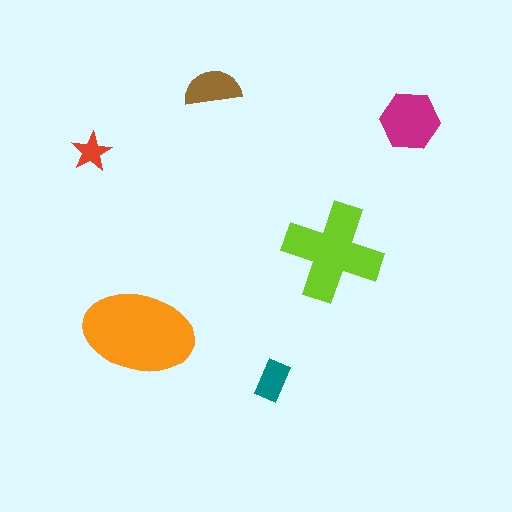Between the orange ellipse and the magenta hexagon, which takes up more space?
The orange ellipse.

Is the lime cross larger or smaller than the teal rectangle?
Larger.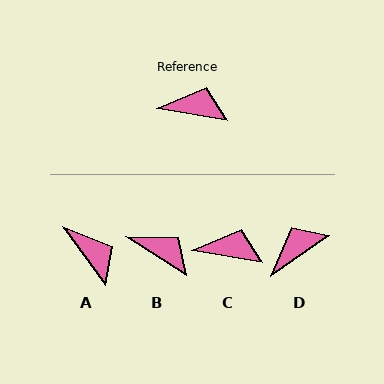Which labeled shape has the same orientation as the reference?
C.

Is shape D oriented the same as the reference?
No, it is off by about 44 degrees.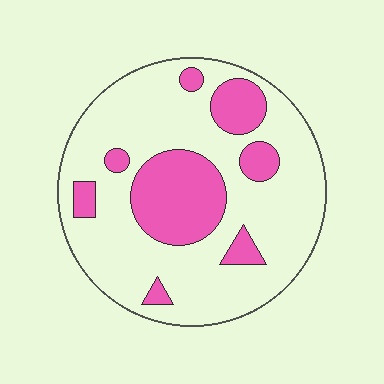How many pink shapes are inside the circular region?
8.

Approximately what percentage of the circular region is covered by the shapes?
Approximately 25%.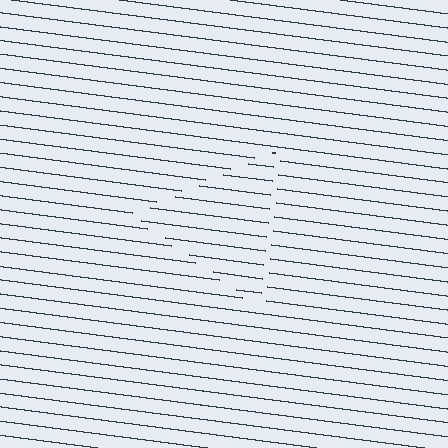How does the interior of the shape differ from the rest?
The interior of the shape contains the same grating, shifted by half a period — the contour is defined by the phase discontinuity where line-ends from the inner and outer gratings abut.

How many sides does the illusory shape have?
3 sides — the line-ends trace a triangle.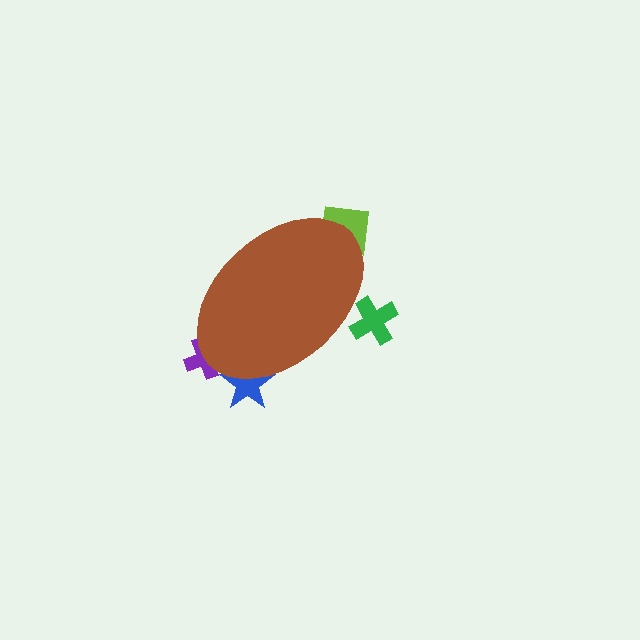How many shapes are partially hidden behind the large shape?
4 shapes are partially hidden.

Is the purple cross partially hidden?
Yes, the purple cross is partially hidden behind the brown ellipse.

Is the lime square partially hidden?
Yes, the lime square is partially hidden behind the brown ellipse.